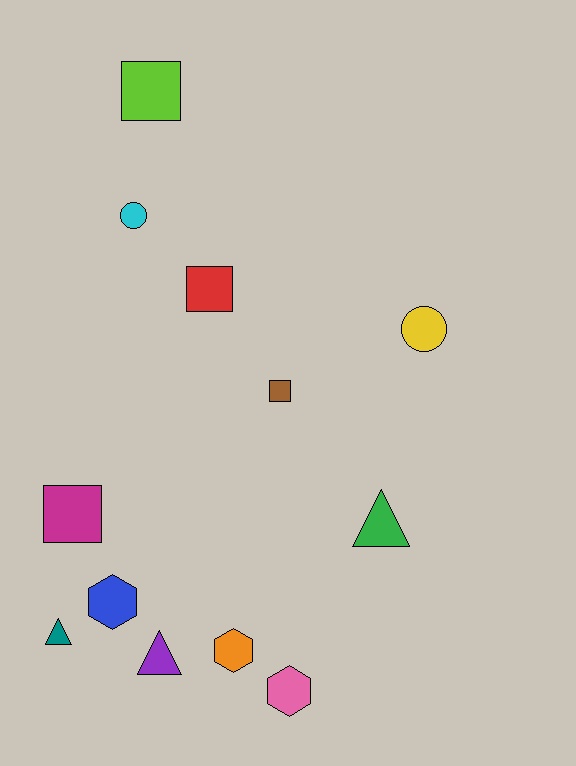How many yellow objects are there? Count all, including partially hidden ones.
There is 1 yellow object.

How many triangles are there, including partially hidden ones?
There are 3 triangles.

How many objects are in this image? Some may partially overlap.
There are 12 objects.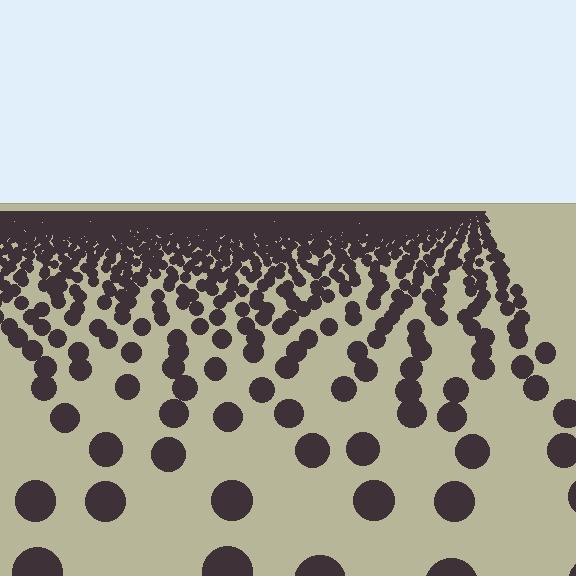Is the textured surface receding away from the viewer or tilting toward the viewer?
The surface is receding away from the viewer. Texture elements get smaller and denser toward the top.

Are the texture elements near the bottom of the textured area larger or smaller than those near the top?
Larger. Near the bottom, elements are closer to the viewer and appear at a bigger on-screen size.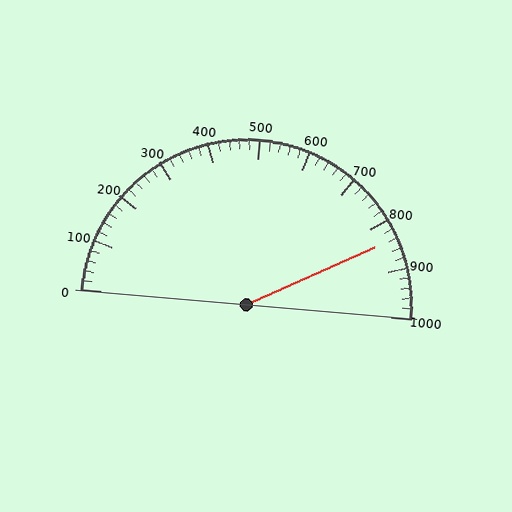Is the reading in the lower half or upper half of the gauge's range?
The reading is in the upper half of the range (0 to 1000).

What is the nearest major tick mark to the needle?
The nearest major tick mark is 800.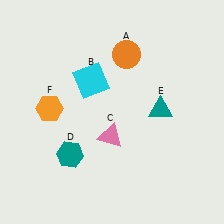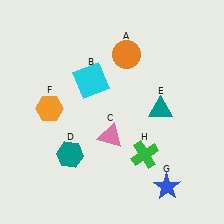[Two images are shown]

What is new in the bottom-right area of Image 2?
A green cross (H) was added in the bottom-right area of Image 2.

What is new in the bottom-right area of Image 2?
A blue star (G) was added in the bottom-right area of Image 2.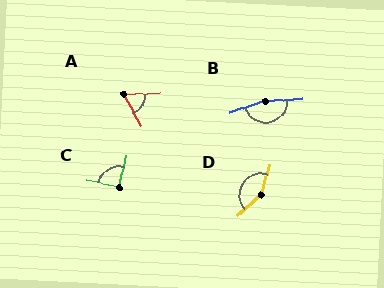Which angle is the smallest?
A, at approximately 64 degrees.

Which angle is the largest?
B, at approximately 165 degrees.